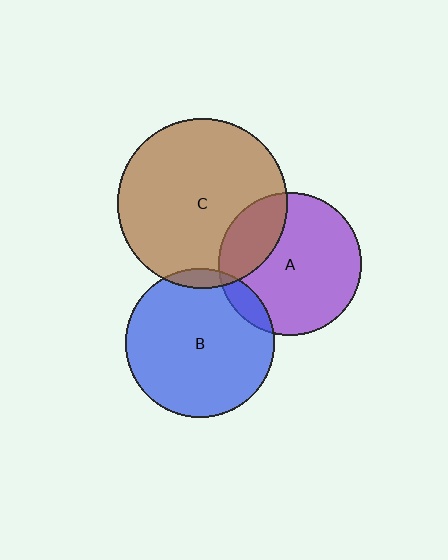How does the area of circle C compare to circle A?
Approximately 1.4 times.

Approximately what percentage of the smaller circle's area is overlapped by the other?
Approximately 25%.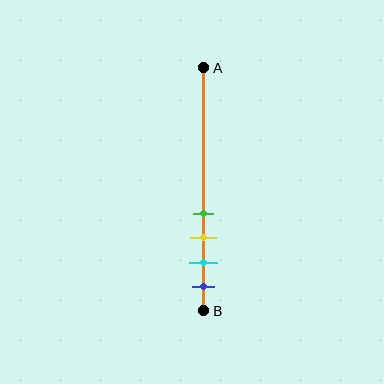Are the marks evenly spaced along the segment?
Yes, the marks are approximately evenly spaced.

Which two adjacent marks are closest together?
The green and yellow marks are the closest adjacent pair.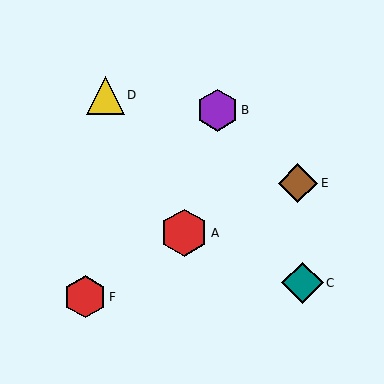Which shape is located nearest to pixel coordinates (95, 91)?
The yellow triangle (labeled D) at (105, 95) is nearest to that location.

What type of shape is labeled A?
Shape A is a red hexagon.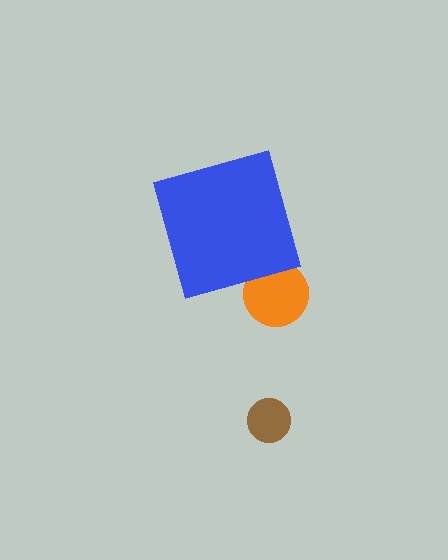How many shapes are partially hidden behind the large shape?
2 shapes are partially hidden.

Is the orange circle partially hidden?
Yes, the orange circle is partially hidden behind the blue diamond.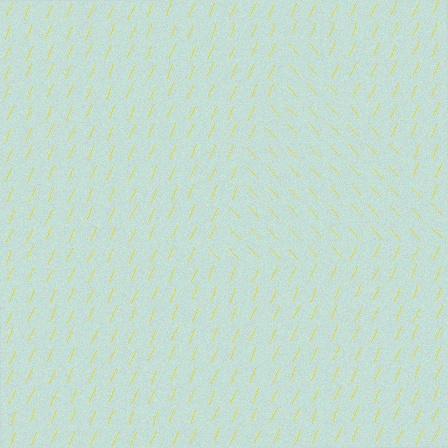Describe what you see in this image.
The image is filled with small yellow line segments. A triangle region in the image has lines oriented differently from the surrounding lines, creating a visible texture boundary.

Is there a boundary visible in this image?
Yes, there is a texture boundary formed by a change in line orientation.